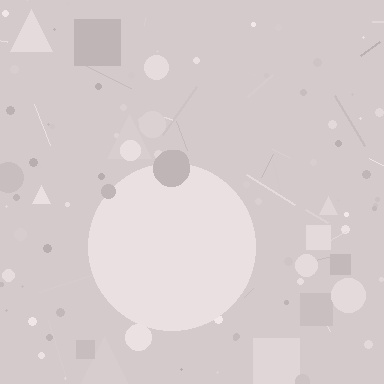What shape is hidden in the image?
A circle is hidden in the image.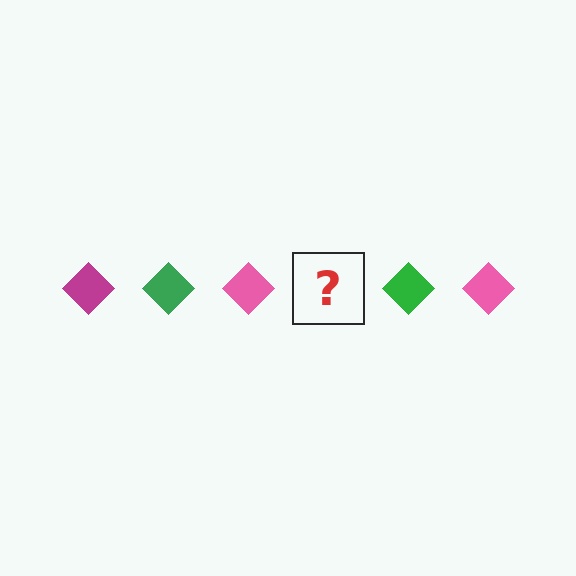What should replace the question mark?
The question mark should be replaced with a magenta diamond.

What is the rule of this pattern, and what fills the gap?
The rule is that the pattern cycles through magenta, green, pink diamonds. The gap should be filled with a magenta diamond.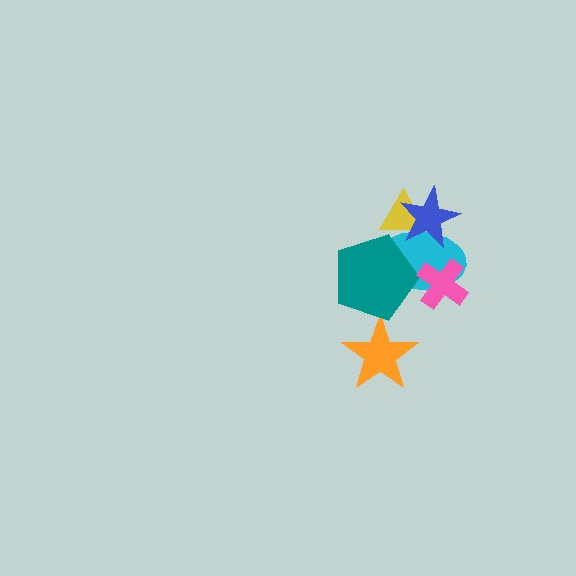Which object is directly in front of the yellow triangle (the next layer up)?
The cyan ellipse is directly in front of the yellow triangle.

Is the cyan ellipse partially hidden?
Yes, it is partially covered by another shape.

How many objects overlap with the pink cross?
1 object overlaps with the pink cross.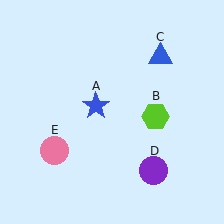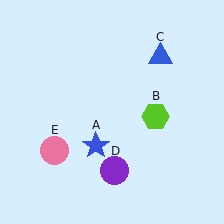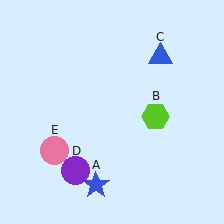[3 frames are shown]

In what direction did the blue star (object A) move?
The blue star (object A) moved down.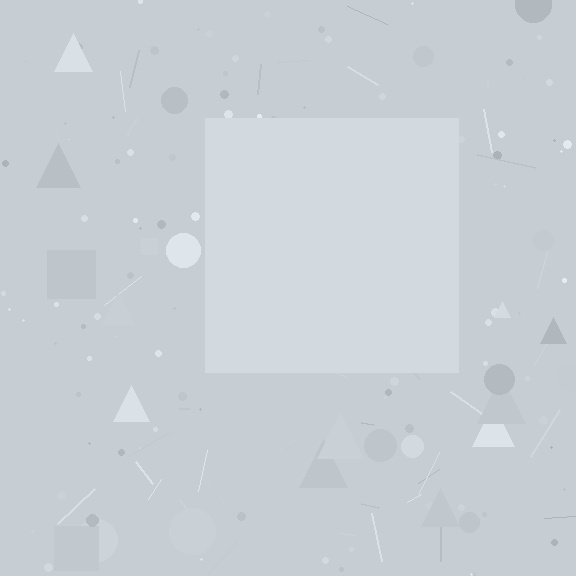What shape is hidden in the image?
A square is hidden in the image.